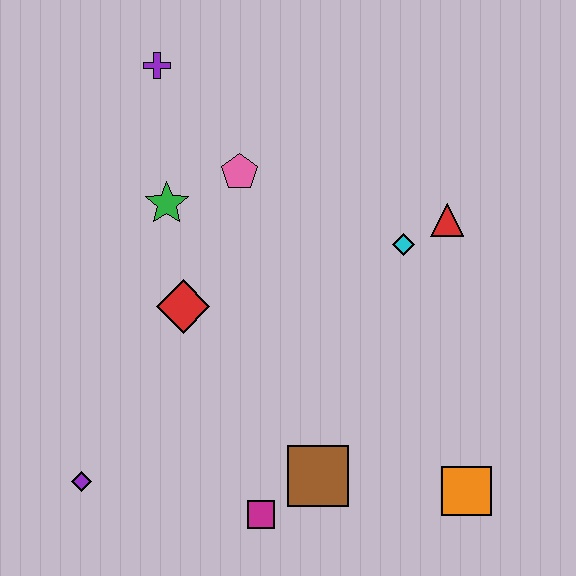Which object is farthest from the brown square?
The purple cross is farthest from the brown square.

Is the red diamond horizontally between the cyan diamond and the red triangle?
No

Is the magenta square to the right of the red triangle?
No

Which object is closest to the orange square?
The brown square is closest to the orange square.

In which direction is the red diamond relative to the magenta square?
The red diamond is above the magenta square.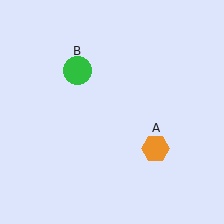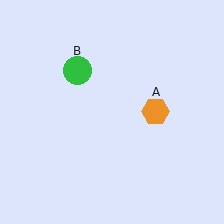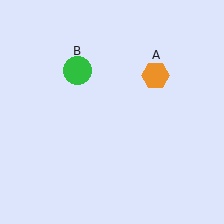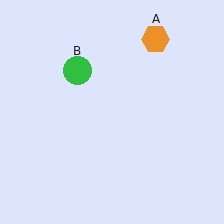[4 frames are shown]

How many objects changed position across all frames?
1 object changed position: orange hexagon (object A).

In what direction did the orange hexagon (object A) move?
The orange hexagon (object A) moved up.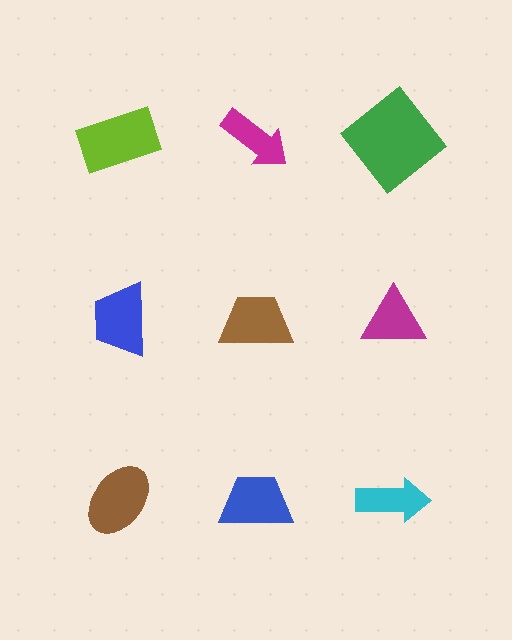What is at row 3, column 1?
A brown ellipse.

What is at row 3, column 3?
A cyan arrow.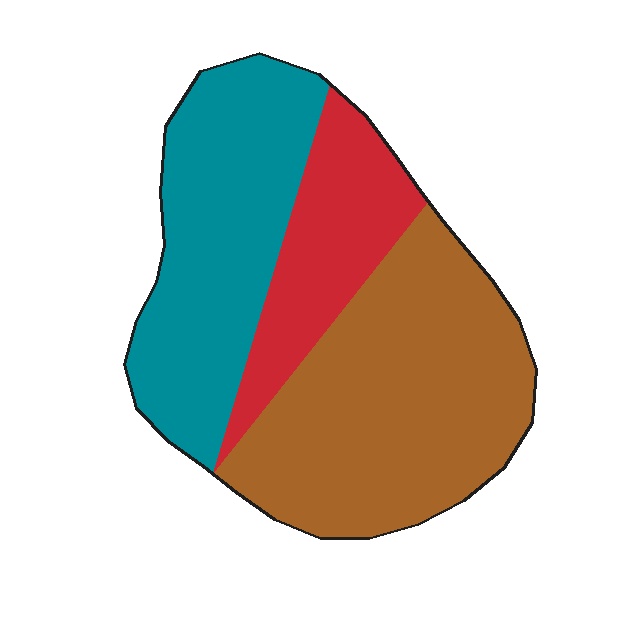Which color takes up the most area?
Brown, at roughly 45%.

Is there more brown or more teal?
Brown.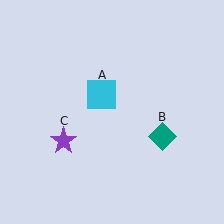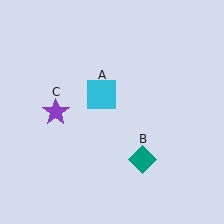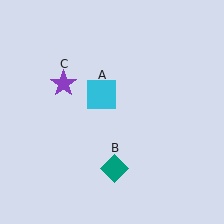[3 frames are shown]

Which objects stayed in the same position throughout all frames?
Cyan square (object A) remained stationary.